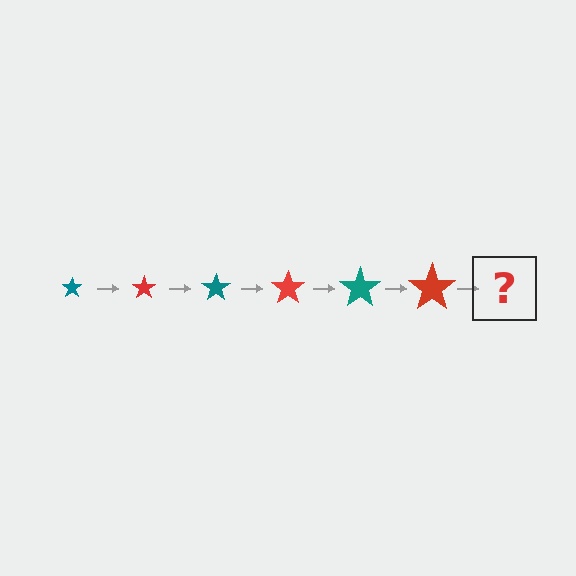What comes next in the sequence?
The next element should be a teal star, larger than the previous one.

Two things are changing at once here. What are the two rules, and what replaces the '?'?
The two rules are that the star grows larger each step and the color cycles through teal and red. The '?' should be a teal star, larger than the previous one.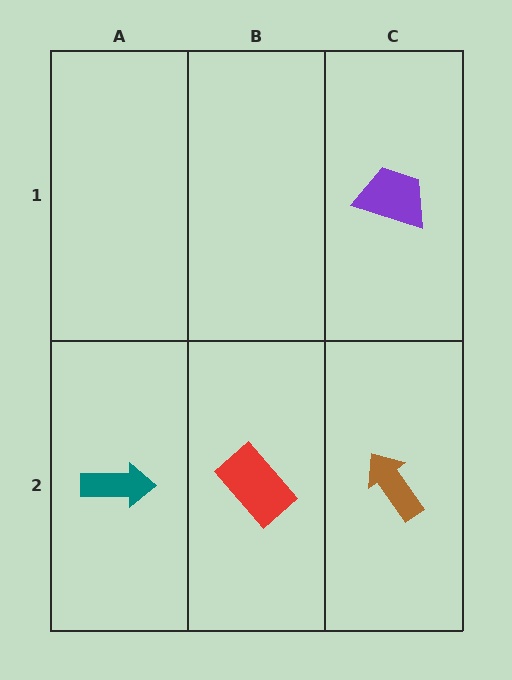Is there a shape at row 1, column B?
No, that cell is empty.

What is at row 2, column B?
A red rectangle.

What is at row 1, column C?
A purple trapezoid.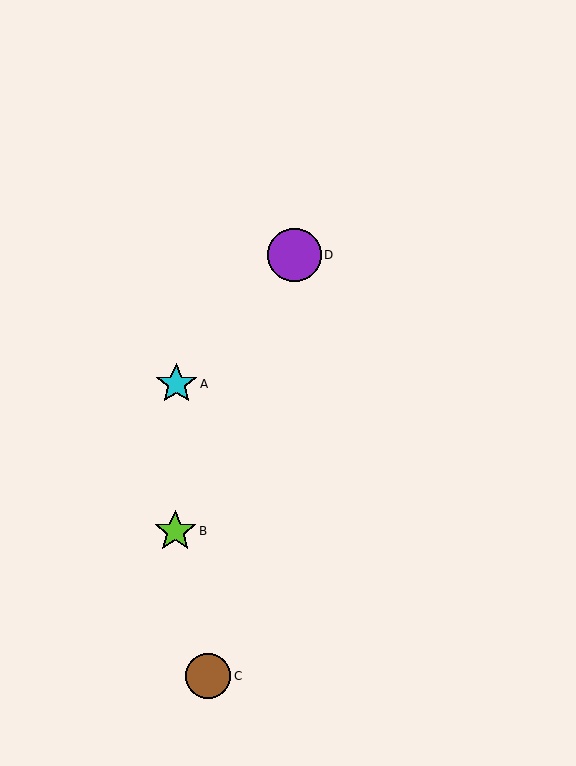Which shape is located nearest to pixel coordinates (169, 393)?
The cyan star (labeled A) at (176, 384) is nearest to that location.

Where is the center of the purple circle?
The center of the purple circle is at (294, 255).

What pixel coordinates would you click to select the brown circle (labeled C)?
Click at (208, 676) to select the brown circle C.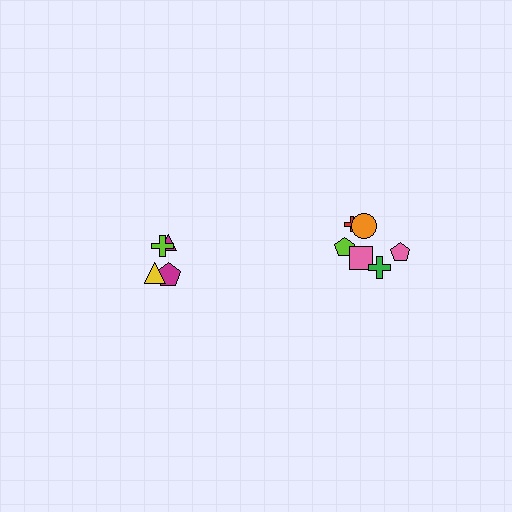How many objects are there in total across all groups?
There are 10 objects.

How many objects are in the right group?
There are 6 objects.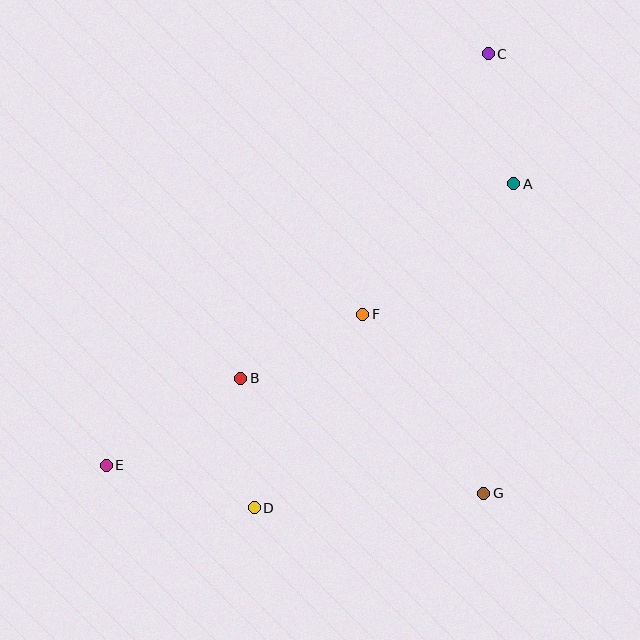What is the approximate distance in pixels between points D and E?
The distance between D and E is approximately 154 pixels.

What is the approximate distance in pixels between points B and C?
The distance between B and C is approximately 408 pixels.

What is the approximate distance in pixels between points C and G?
The distance between C and G is approximately 440 pixels.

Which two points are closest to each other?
Points B and D are closest to each other.